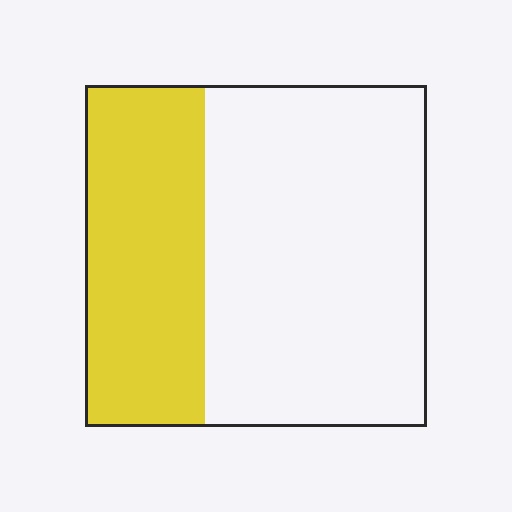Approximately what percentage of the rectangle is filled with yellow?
Approximately 35%.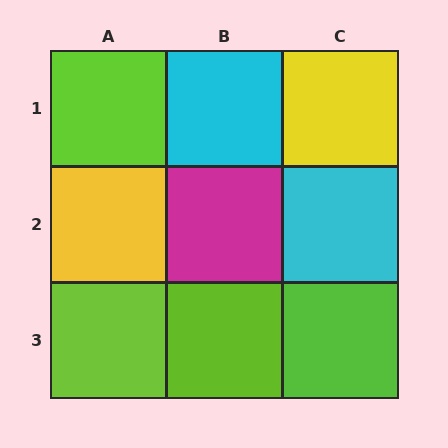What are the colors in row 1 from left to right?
Lime, cyan, yellow.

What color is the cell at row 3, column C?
Lime.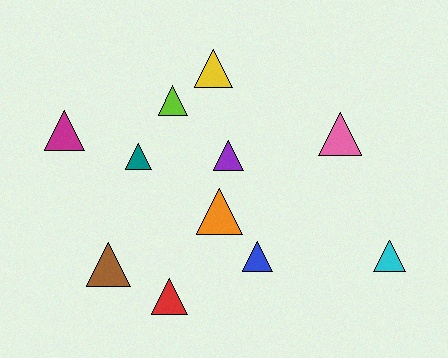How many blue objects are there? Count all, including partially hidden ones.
There is 1 blue object.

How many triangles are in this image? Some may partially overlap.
There are 11 triangles.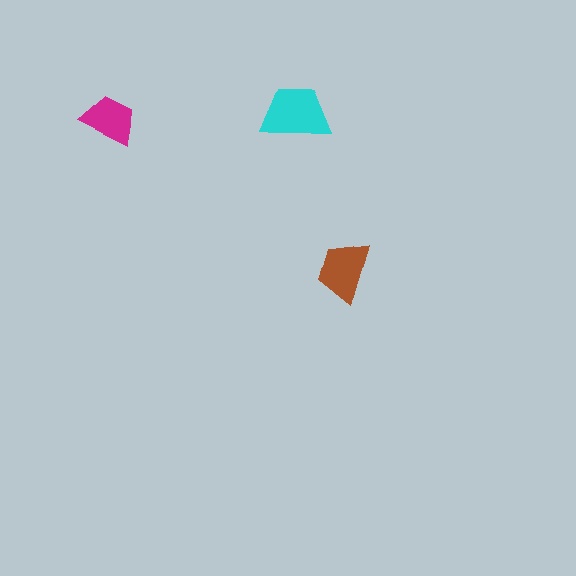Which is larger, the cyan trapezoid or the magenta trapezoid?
The cyan one.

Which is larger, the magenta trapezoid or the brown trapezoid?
The brown one.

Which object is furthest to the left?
The magenta trapezoid is leftmost.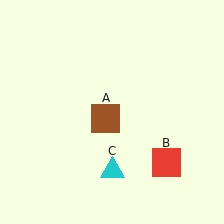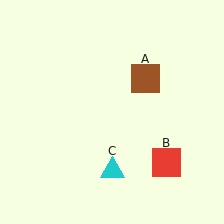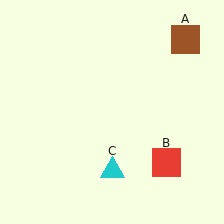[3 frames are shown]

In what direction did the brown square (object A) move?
The brown square (object A) moved up and to the right.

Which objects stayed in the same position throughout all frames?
Red square (object B) and cyan triangle (object C) remained stationary.